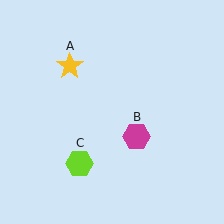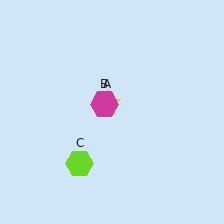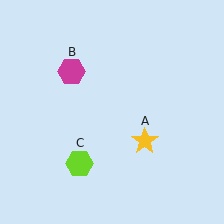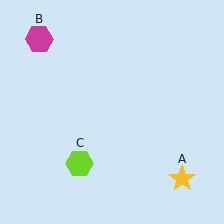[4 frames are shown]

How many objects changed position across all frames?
2 objects changed position: yellow star (object A), magenta hexagon (object B).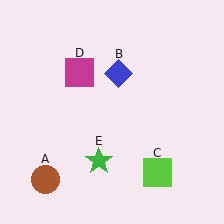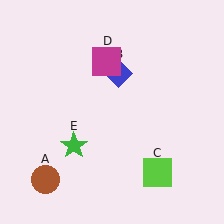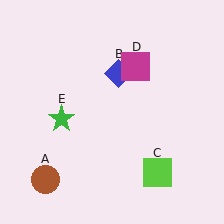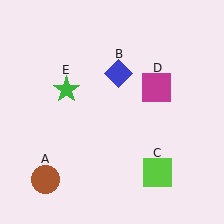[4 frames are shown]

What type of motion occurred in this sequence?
The magenta square (object D), green star (object E) rotated clockwise around the center of the scene.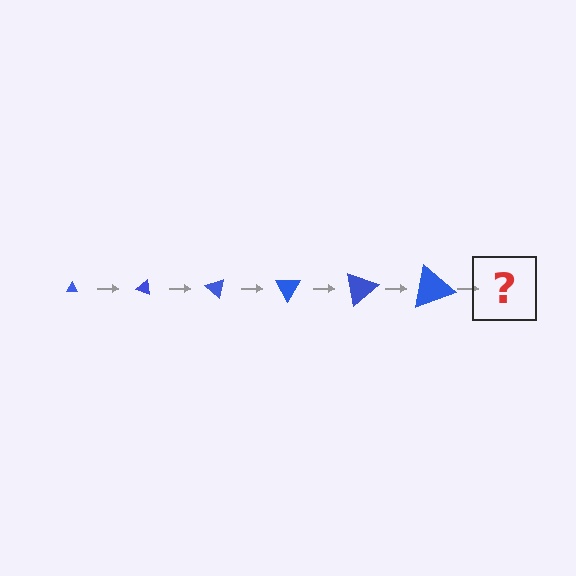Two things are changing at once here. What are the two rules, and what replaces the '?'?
The two rules are that the triangle grows larger each step and it rotates 20 degrees each step. The '?' should be a triangle, larger than the previous one and rotated 120 degrees from the start.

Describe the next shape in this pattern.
It should be a triangle, larger than the previous one and rotated 120 degrees from the start.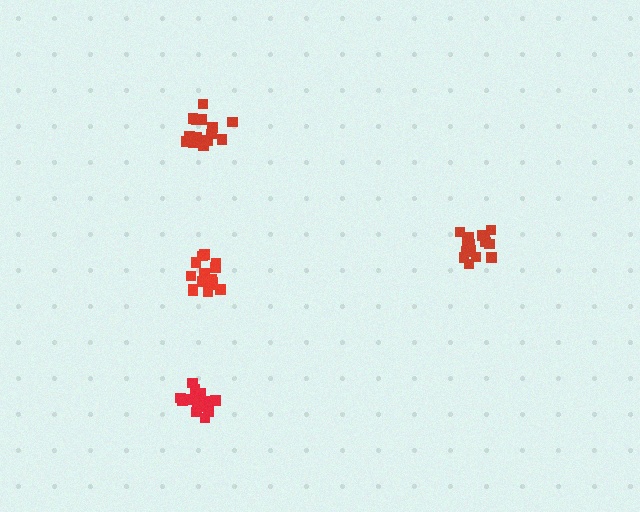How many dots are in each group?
Group 1: 16 dots, Group 2: 17 dots, Group 3: 15 dots, Group 4: 17 dots (65 total).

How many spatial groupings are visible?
There are 4 spatial groupings.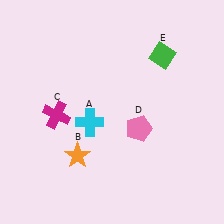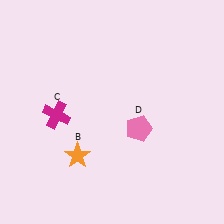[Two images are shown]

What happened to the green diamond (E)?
The green diamond (E) was removed in Image 2. It was in the top-right area of Image 1.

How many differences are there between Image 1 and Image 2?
There are 2 differences between the two images.